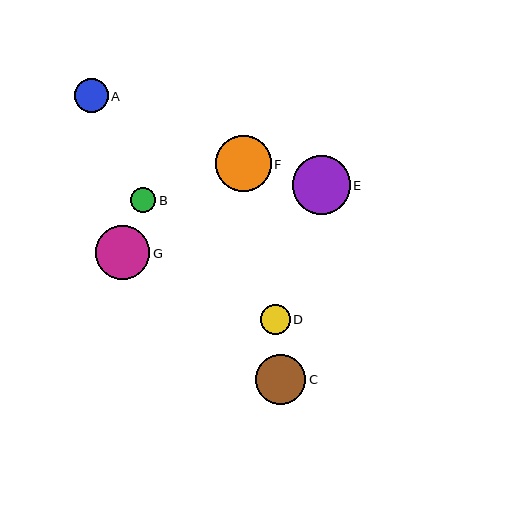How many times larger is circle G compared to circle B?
Circle G is approximately 2.2 times the size of circle B.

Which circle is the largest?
Circle E is the largest with a size of approximately 58 pixels.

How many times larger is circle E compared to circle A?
Circle E is approximately 1.7 times the size of circle A.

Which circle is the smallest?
Circle B is the smallest with a size of approximately 25 pixels.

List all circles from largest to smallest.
From largest to smallest: E, F, G, C, A, D, B.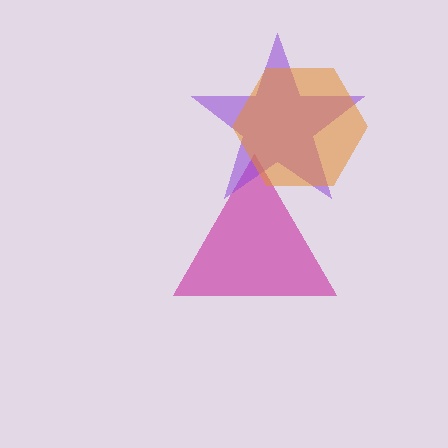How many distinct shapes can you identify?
There are 3 distinct shapes: a magenta triangle, a purple star, an orange hexagon.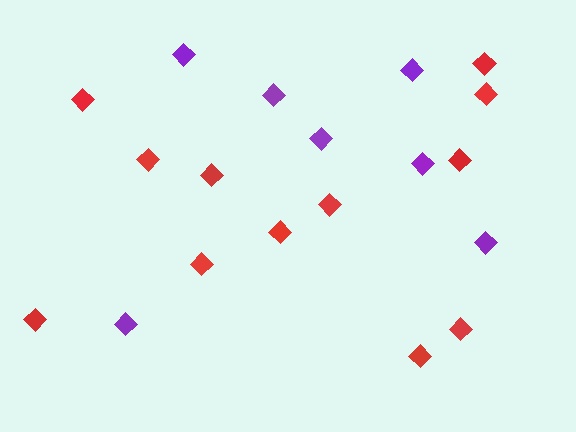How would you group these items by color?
There are 2 groups: one group of purple diamonds (7) and one group of red diamonds (12).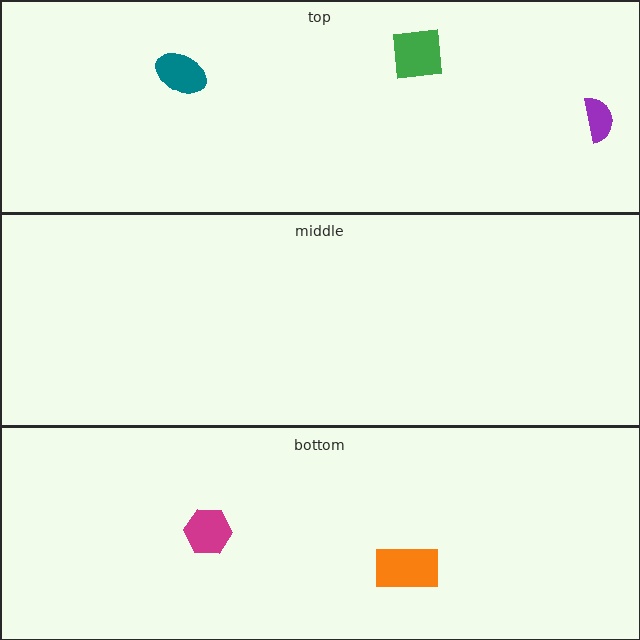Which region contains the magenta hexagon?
The bottom region.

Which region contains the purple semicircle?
The top region.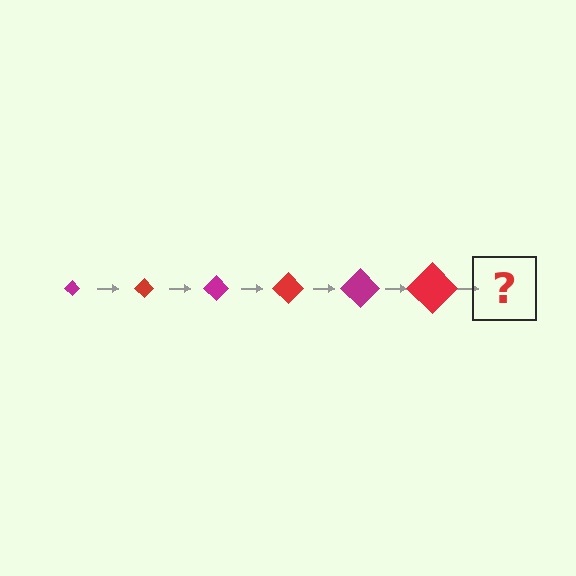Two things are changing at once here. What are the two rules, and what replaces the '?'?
The two rules are that the diamond grows larger each step and the color cycles through magenta and red. The '?' should be a magenta diamond, larger than the previous one.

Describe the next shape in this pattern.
It should be a magenta diamond, larger than the previous one.